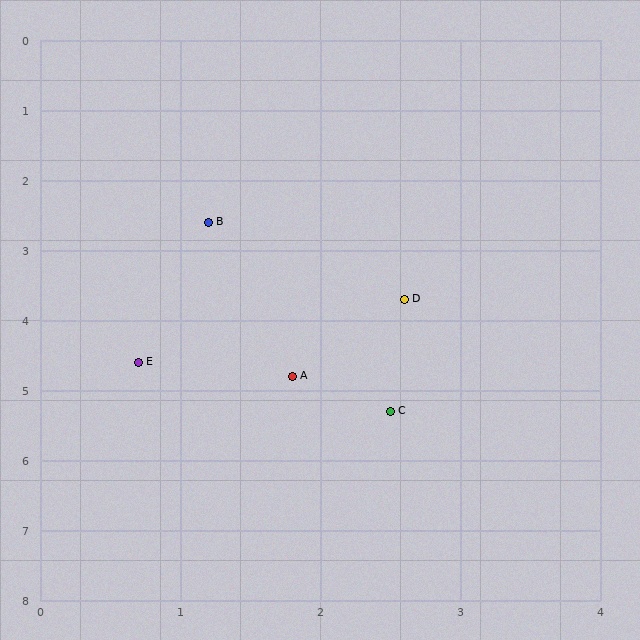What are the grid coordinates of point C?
Point C is at approximately (2.5, 5.3).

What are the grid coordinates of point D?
Point D is at approximately (2.6, 3.7).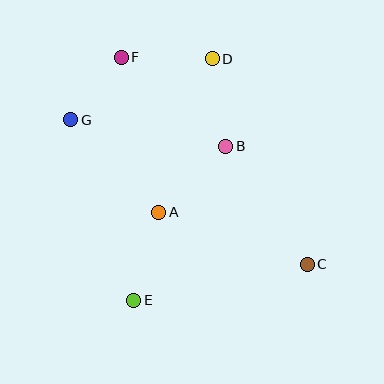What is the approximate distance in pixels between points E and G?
The distance between E and G is approximately 191 pixels.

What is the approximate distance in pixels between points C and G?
The distance between C and G is approximately 277 pixels.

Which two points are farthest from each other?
Points C and F are farthest from each other.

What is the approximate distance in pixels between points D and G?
The distance between D and G is approximately 154 pixels.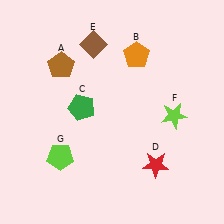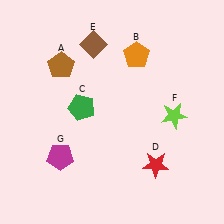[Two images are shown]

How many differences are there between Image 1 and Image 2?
There is 1 difference between the two images.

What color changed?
The pentagon (G) changed from lime in Image 1 to magenta in Image 2.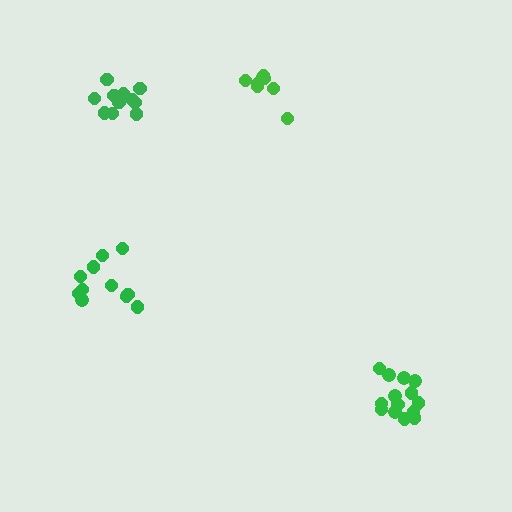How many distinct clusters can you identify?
There are 4 distinct clusters.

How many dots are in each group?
Group 1: 14 dots, Group 2: 8 dots, Group 3: 11 dots, Group 4: 11 dots (44 total).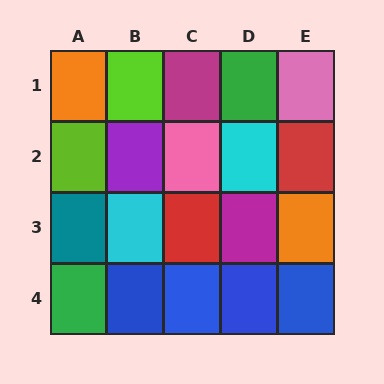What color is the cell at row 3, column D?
Magenta.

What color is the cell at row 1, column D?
Green.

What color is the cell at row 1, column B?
Lime.